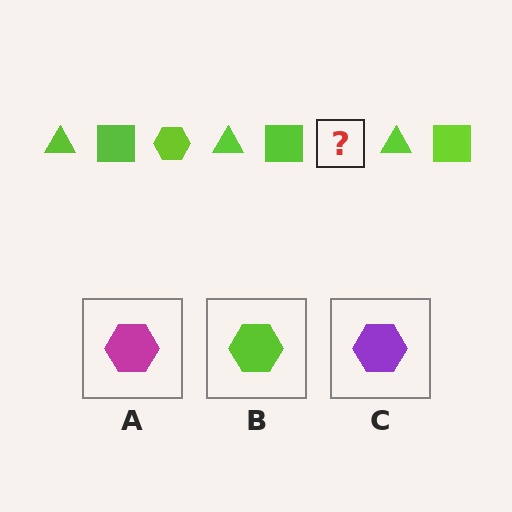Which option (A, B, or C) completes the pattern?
B.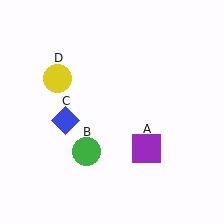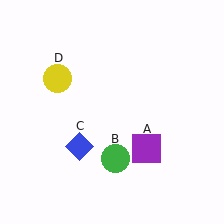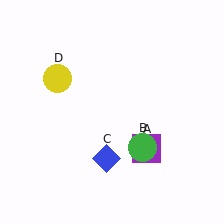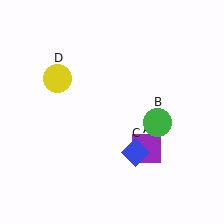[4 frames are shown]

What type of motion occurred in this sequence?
The green circle (object B), blue diamond (object C) rotated counterclockwise around the center of the scene.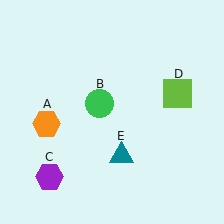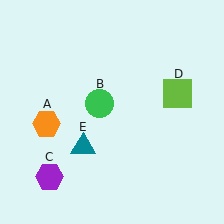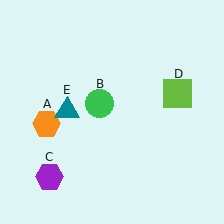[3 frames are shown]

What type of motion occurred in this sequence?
The teal triangle (object E) rotated clockwise around the center of the scene.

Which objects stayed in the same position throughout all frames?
Orange hexagon (object A) and green circle (object B) and purple hexagon (object C) and lime square (object D) remained stationary.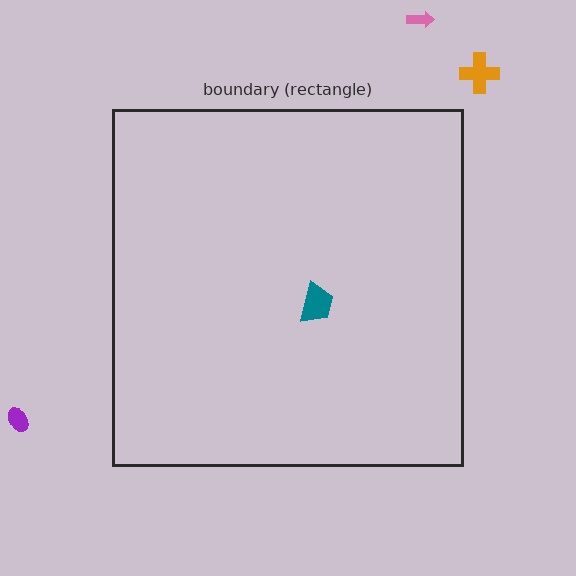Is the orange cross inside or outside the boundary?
Outside.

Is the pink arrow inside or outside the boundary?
Outside.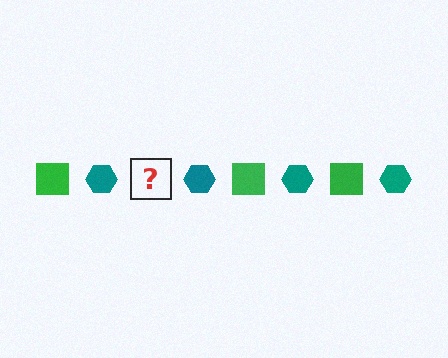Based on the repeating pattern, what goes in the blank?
The blank should be a green square.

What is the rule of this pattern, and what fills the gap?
The rule is that the pattern alternates between green square and teal hexagon. The gap should be filled with a green square.